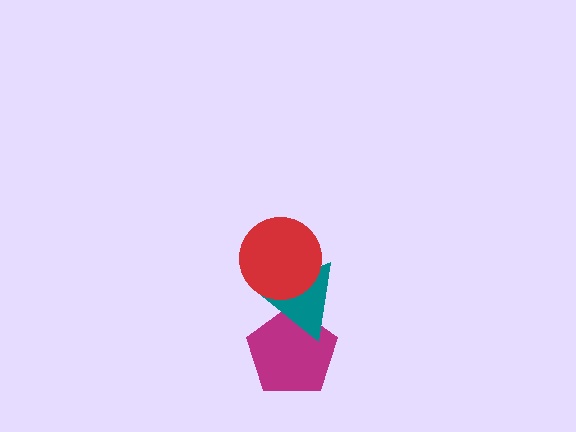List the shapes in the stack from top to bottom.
From top to bottom: the red circle, the teal triangle, the magenta pentagon.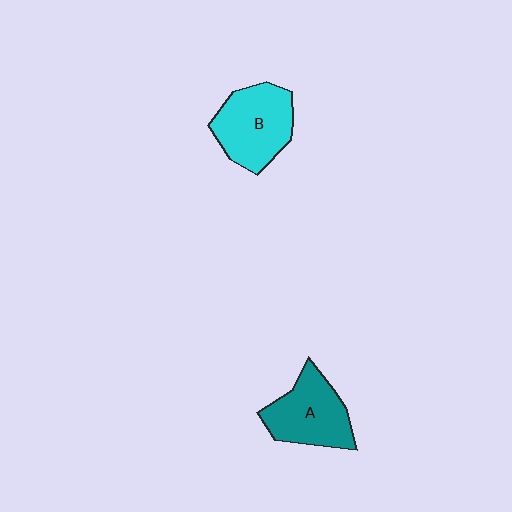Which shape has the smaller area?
Shape A (teal).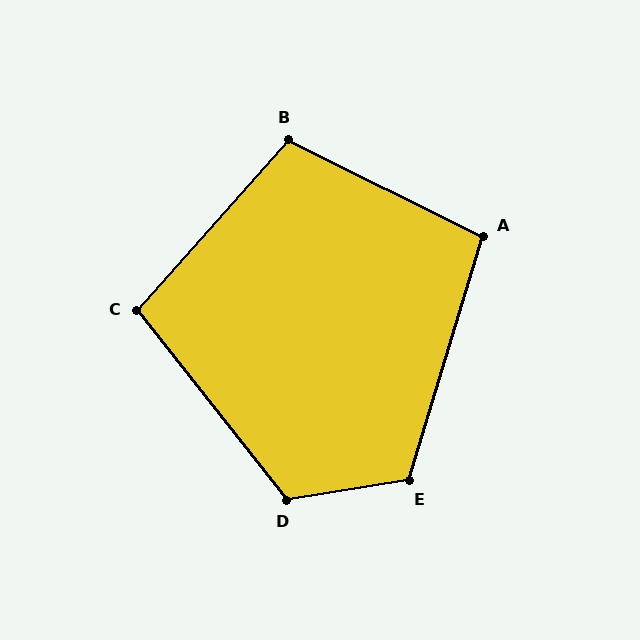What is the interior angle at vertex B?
Approximately 105 degrees (obtuse).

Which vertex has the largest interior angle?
D, at approximately 119 degrees.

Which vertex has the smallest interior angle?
A, at approximately 100 degrees.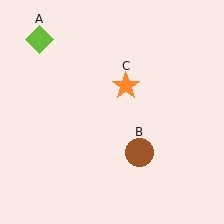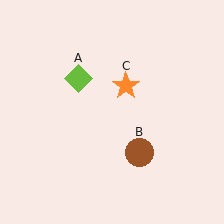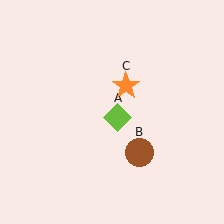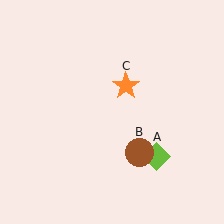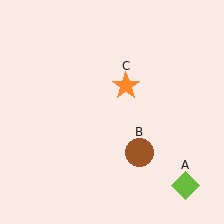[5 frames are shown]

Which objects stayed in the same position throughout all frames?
Brown circle (object B) and orange star (object C) remained stationary.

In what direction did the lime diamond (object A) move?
The lime diamond (object A) moved down and to the right.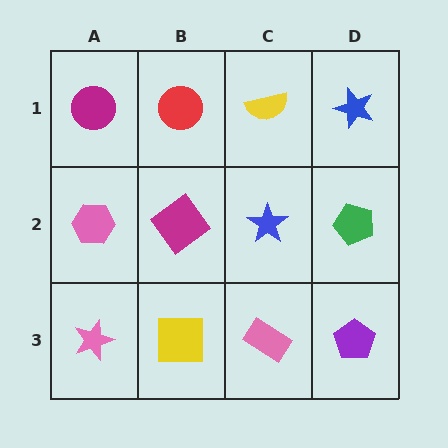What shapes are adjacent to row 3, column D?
A green pentagon (row 2, column D), a pink rectangle (row 3, column C).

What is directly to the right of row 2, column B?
A blue star.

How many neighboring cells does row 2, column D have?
3.